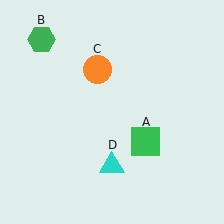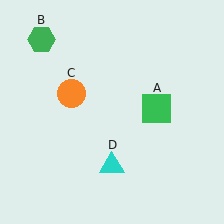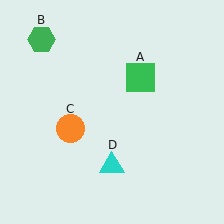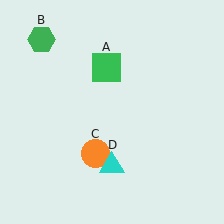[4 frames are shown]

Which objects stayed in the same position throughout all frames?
Green hexagon (object B) and cyan triangle (object D) remained stationary.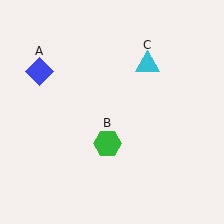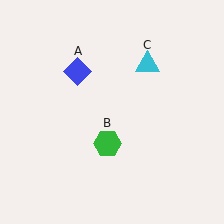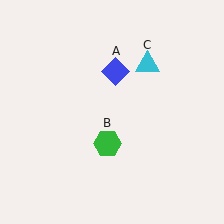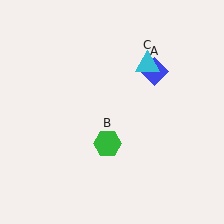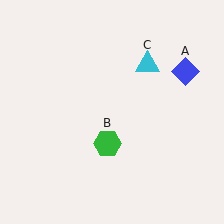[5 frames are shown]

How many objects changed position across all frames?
1 object changed position: blue diamond (object A).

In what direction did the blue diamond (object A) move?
The blue diamond (object A) moved right.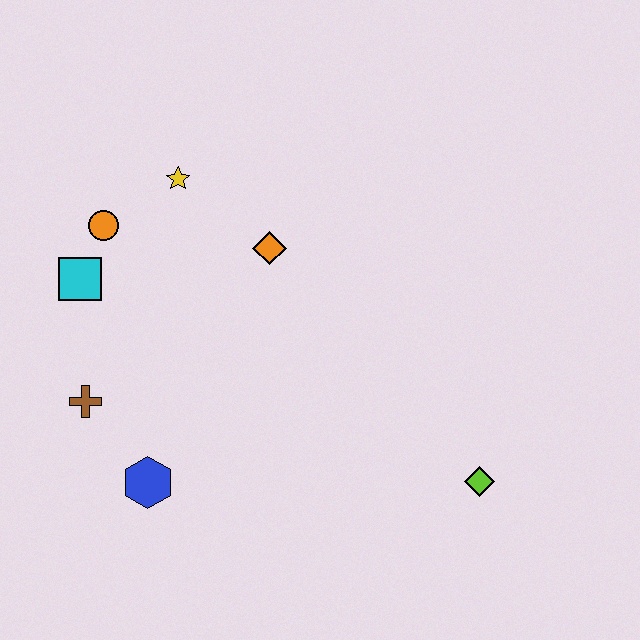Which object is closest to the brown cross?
The blue hexagon is closest to the brown cross.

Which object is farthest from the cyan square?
The lime diamond is farthest from the cyan square.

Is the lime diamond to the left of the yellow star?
No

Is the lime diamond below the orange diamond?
Yes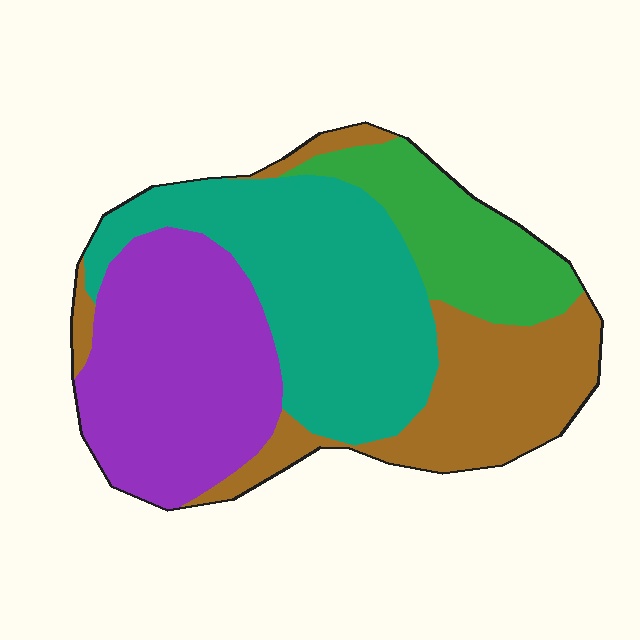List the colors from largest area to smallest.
From largest to smallest: teal, purple, brown, green.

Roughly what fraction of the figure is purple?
Purple covers roughly 30% of the figure.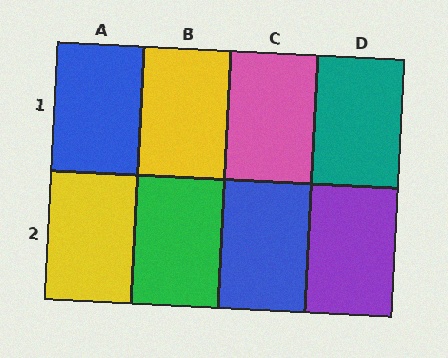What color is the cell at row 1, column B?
Yellow.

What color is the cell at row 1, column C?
Pink.